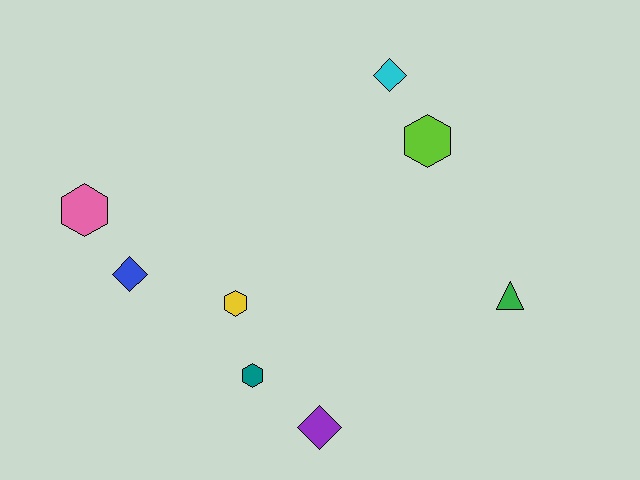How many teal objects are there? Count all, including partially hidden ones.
There is 1 teal object.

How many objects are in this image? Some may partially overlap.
There are 8 objects.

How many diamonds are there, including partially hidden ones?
There are 3 diamonds.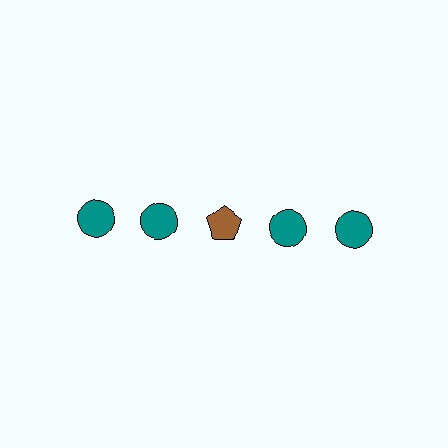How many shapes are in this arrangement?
There are 5 shapes arranged in a grid pattern.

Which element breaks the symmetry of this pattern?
The brown pentagon in the top row, center column breaks the symmetry. All other shapes are teal circles.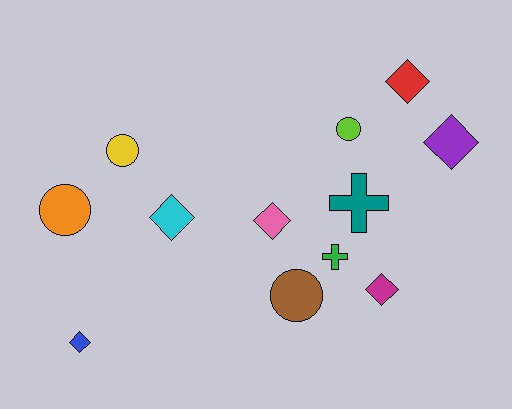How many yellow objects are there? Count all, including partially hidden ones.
There is 1 yellow object.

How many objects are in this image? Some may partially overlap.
There are 12 objects.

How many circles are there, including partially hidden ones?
There are 4 circles.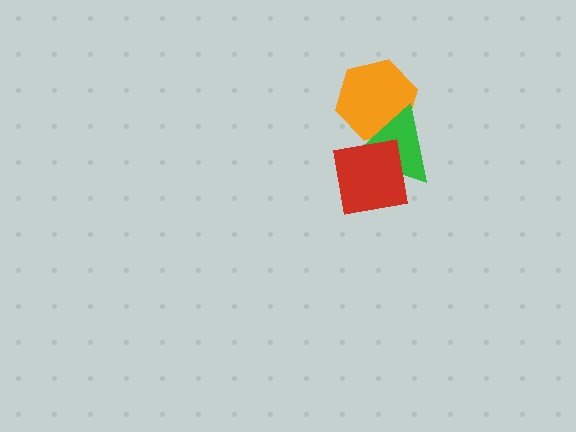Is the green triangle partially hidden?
Yes, it is partially covered by another shape.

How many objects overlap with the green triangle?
2 objects overlap with the green triangle.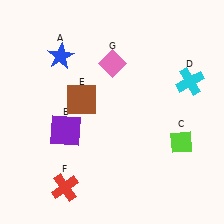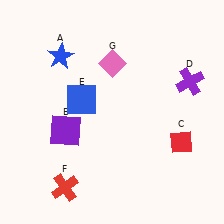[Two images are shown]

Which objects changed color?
C changed from lime to red. D changed from cyan to purple. E changed from brown to blue.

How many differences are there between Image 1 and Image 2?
There are 3 differences between the two images.